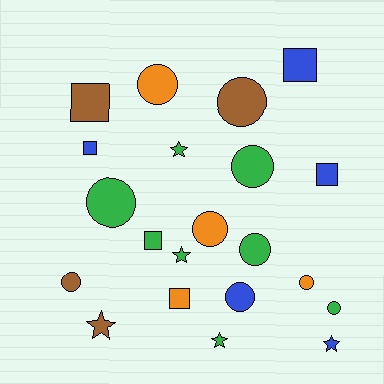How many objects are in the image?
There are 21 objects.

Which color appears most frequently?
Green, with 8 objects.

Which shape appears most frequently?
Circle, with 10 objects.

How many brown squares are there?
There is 1 brown square.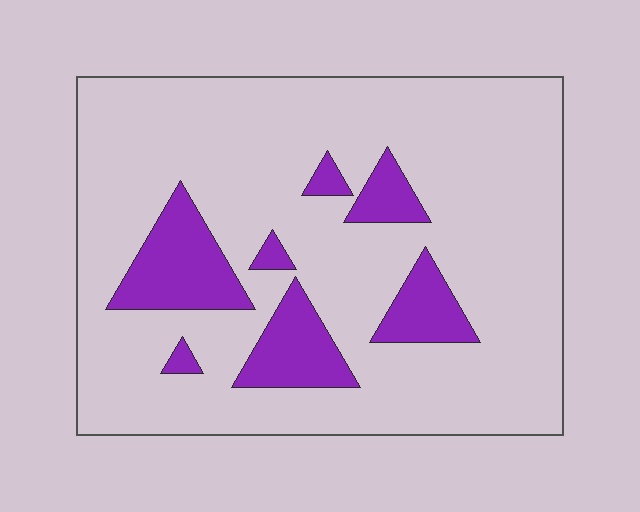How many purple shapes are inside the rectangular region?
7.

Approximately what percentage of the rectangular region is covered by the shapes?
Approximately 15%.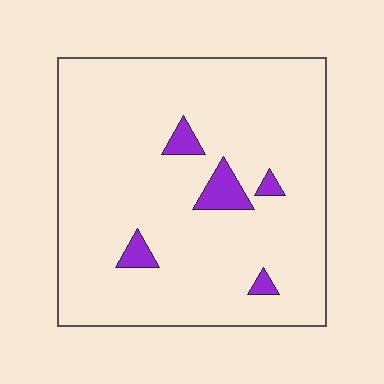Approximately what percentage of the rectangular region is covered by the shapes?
Approximately 5%.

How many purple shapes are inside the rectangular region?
5.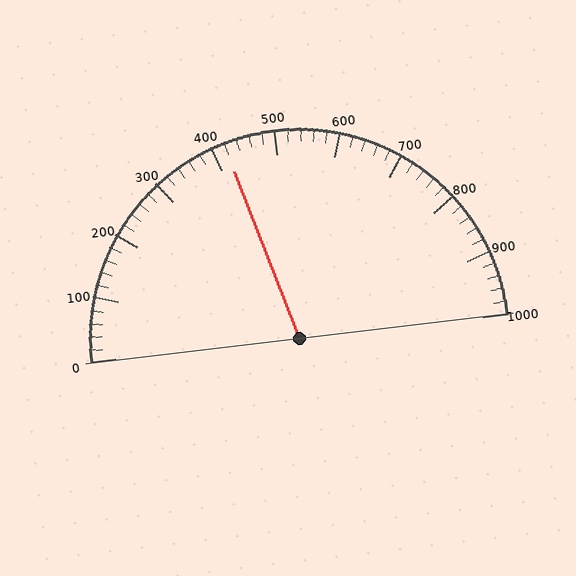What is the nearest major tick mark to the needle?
The nearest major tick mark is 400.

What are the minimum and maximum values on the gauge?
The gauge ranges from 0 to 1000.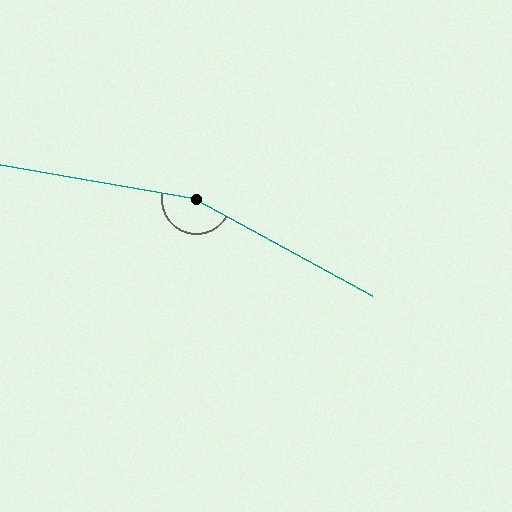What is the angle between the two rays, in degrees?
Approximately 161 degrees.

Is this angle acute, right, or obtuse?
It is obtuse.